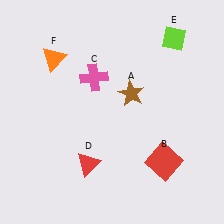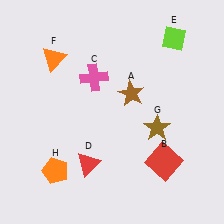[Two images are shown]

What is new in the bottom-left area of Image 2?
An orange pentagon (H) was added in the bottom-left area of Image 2.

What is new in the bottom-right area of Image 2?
A brown star (G) was added in the bottom-right area of Image 2.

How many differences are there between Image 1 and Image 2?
There are 2 differences between the two images.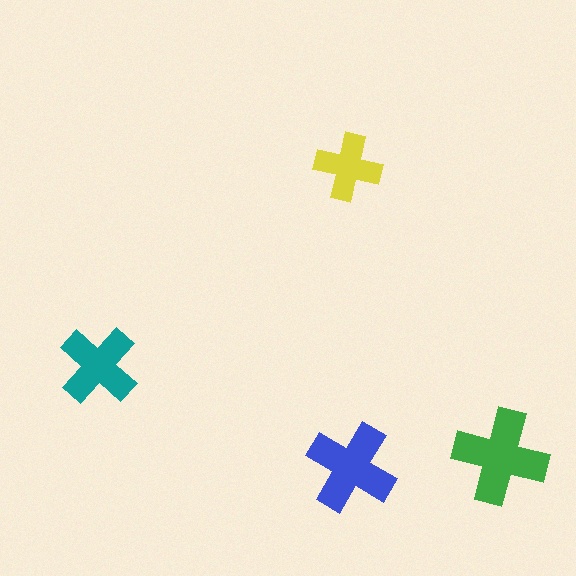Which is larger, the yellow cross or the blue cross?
The blue one.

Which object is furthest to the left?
The teal cross is leftmost.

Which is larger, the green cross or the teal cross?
The green one.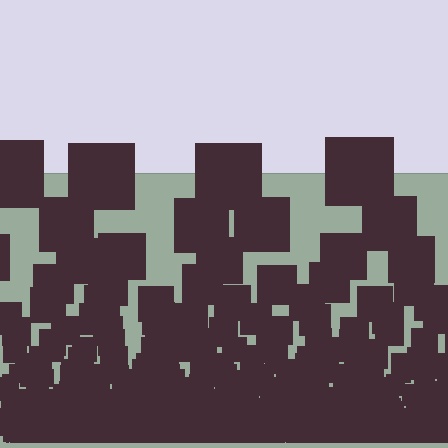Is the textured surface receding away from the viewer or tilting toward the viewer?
The surface appears to tilt toward the viewer. Texture elements get larger and sparser toward the top.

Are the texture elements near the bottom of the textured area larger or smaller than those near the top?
Smaller. The gradient is inverted — elements near the bottom are smaller and denser.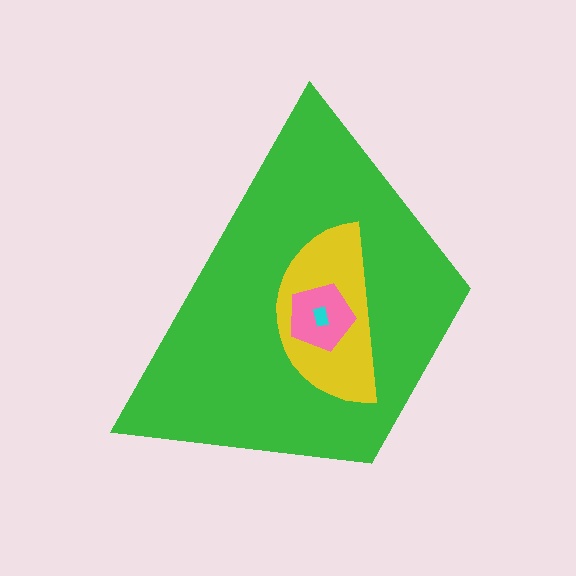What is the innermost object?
The cyan rectangle.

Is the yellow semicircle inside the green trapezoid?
Yes.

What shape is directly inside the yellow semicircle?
The pink pentagon.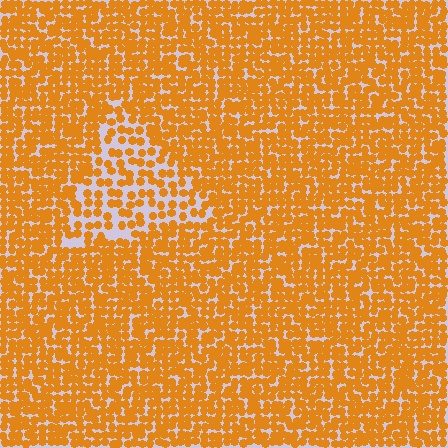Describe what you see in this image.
The image contains small orange elements arranged at two different densities. A triangle-shaped region is visible where the elements are less densely packed than the surrounding area.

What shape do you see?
I see a triangle.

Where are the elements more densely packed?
The elements are more densely packed outside the triangle boundary.